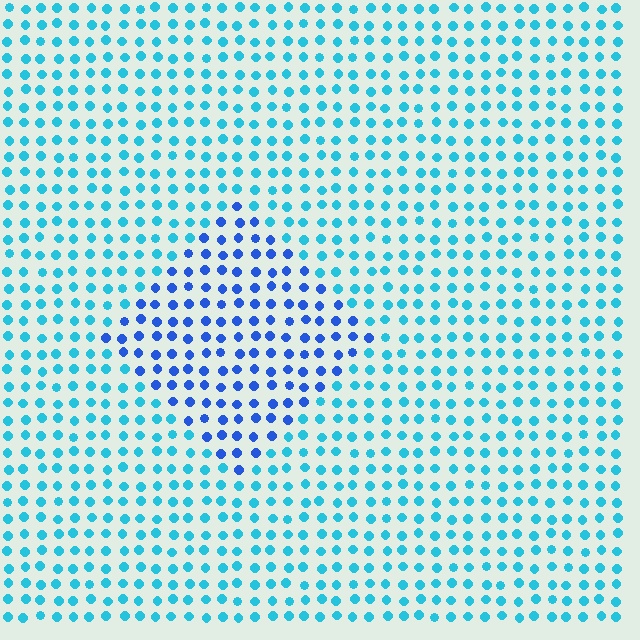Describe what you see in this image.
The image is filled with small cyan elements in a uniform arrangement. A diamond-shaped region is visible where the elements are tinted to a slightly different hue, forming a subtle color boundary.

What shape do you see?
I see a diamond.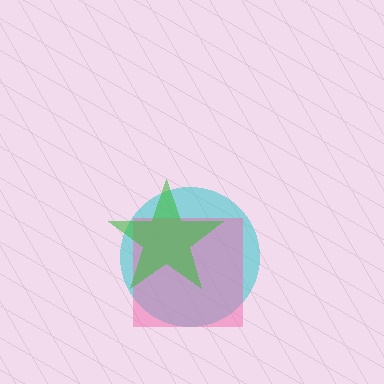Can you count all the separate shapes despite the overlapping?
Yes, there are 3 separate shapes.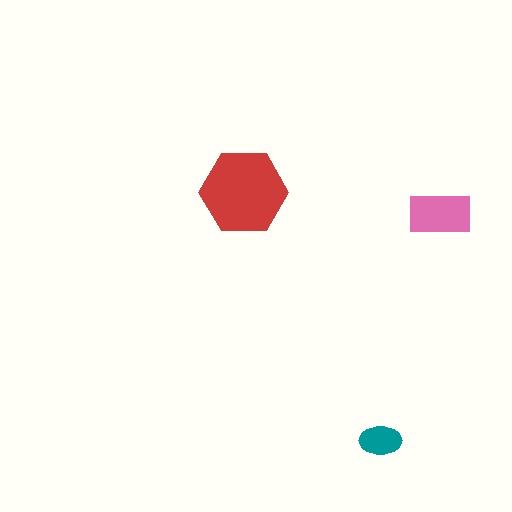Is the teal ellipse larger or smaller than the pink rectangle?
Smaller.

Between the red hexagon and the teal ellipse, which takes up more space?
The red hexagon.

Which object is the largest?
The red hexagon.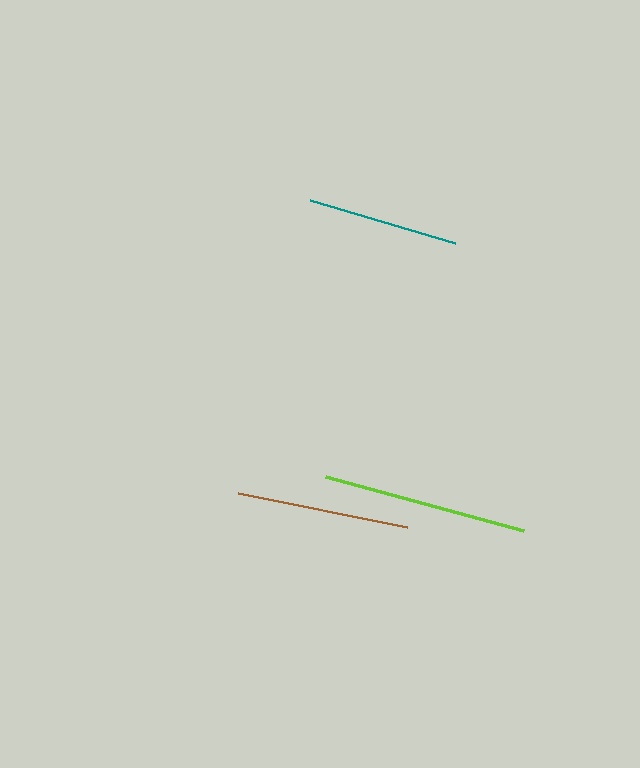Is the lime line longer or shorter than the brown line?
The lime line is longer than the brown line.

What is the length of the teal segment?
The teal segment is approximately 151 pixels long.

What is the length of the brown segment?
The brown segment is approximately 172 pixels long.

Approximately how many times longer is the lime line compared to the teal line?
The lime line is approximately 1.4 times the length of the teal line.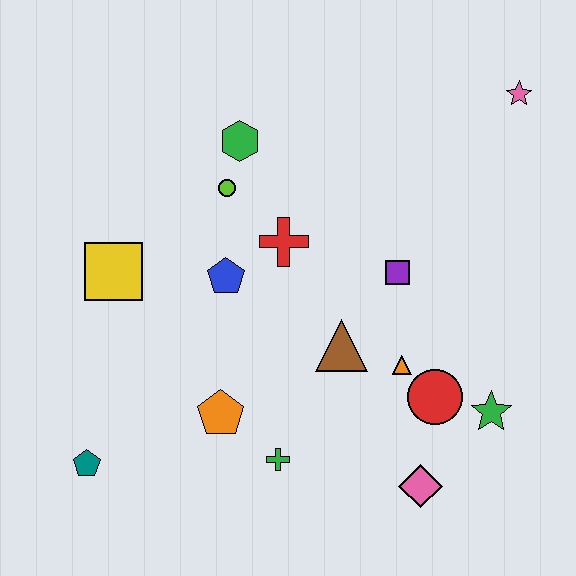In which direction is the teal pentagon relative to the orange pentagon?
The teal pentagon is to the left of the orange pentagon.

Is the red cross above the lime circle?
No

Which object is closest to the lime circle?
The green hexagon is closest to the lime circle.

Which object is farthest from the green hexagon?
The pink diamond is farthest from the green hexagon.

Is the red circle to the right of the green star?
No